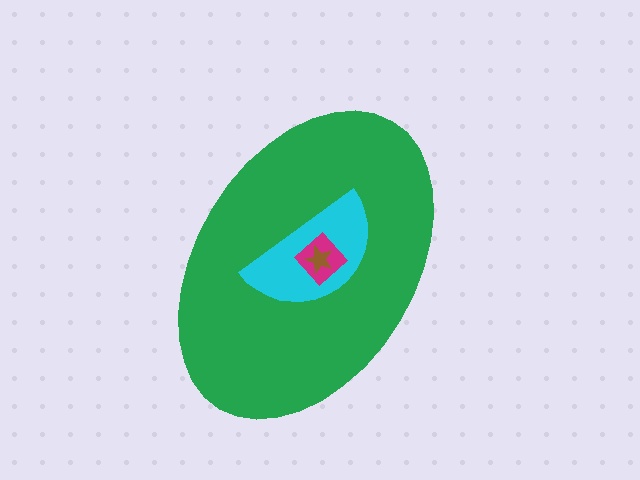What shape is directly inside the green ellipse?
The cyan semicircle.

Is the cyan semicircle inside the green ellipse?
Yes.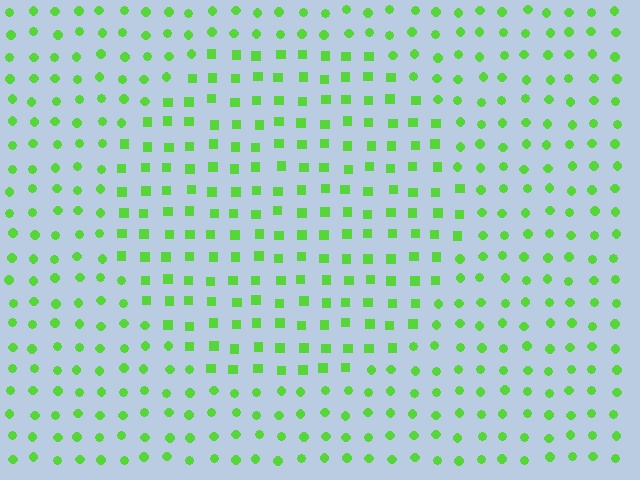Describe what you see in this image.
The image is filled with small lime elements arranged in a uniform grid. A circle-shaped region contains squares, while the surrounding area contains circles. The boundary is defined purely by the change in element shape.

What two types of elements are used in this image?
The image uses squares inside the circle region and circles outside it.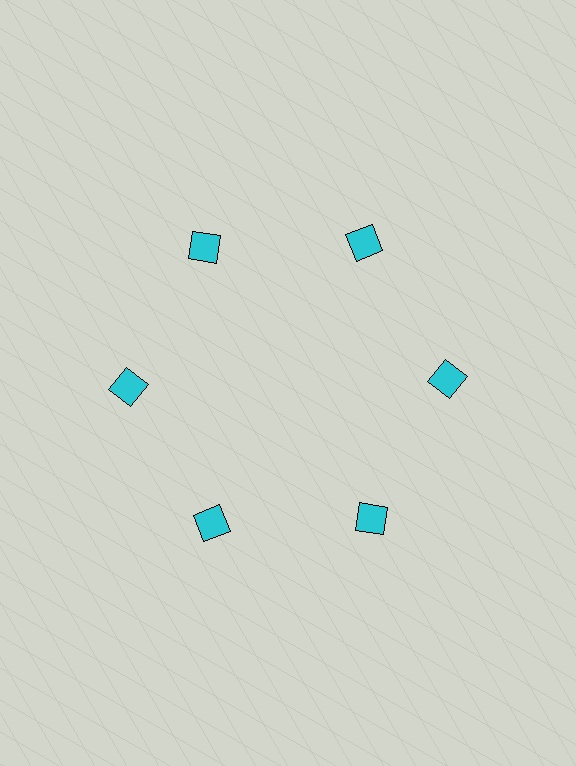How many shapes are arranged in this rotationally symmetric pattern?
There are 6 shapes, arranged in 6 groups of 1.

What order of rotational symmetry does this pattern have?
This pattern has 6-fold rotational symmetry.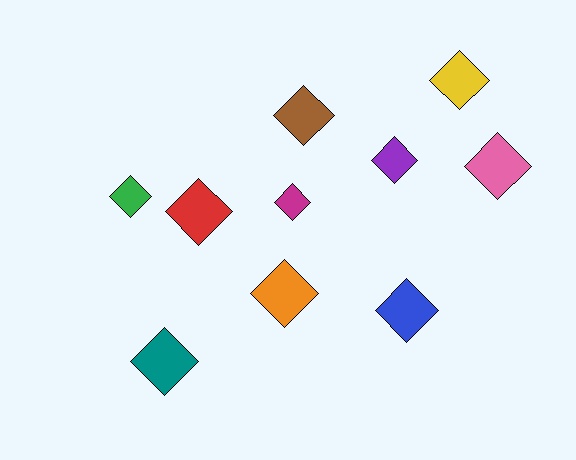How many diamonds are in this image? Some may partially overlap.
There are 10 diamonds.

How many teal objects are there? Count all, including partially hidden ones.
There is 1 teal object.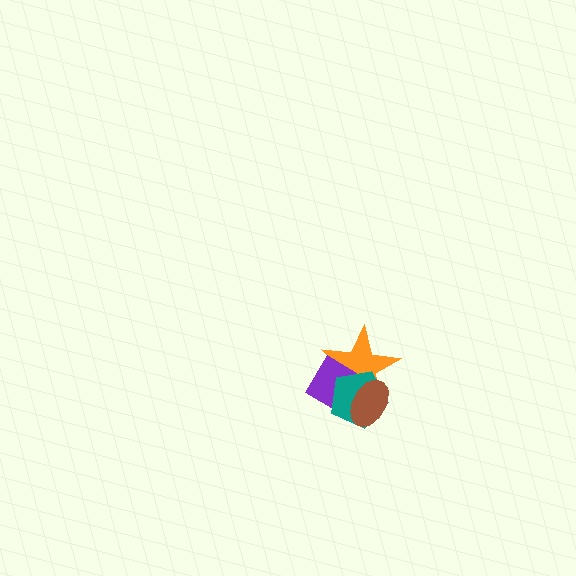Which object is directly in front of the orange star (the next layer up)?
The purple diamond is directly in front of the orange star.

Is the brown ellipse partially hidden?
No, no other shape covers it.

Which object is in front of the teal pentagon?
The brown ellipse is in front of the teal pentagon.